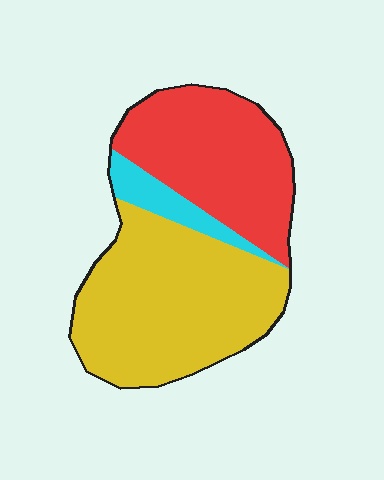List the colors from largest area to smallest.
From largest to smallest: yellow, red, cyan.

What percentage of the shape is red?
Red covers about 40% of the shape.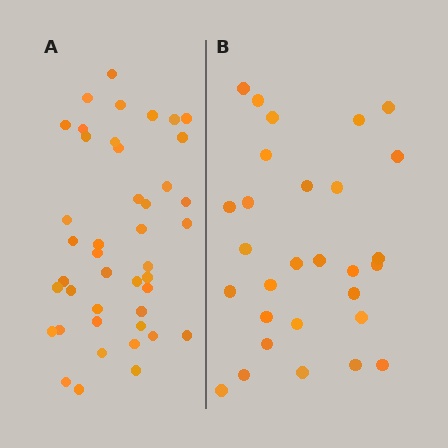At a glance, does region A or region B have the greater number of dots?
Region A (the left region) has more dots.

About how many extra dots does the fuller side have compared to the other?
Region A has approximately 15 more dots than region B.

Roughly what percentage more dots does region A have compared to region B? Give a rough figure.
About 50% more.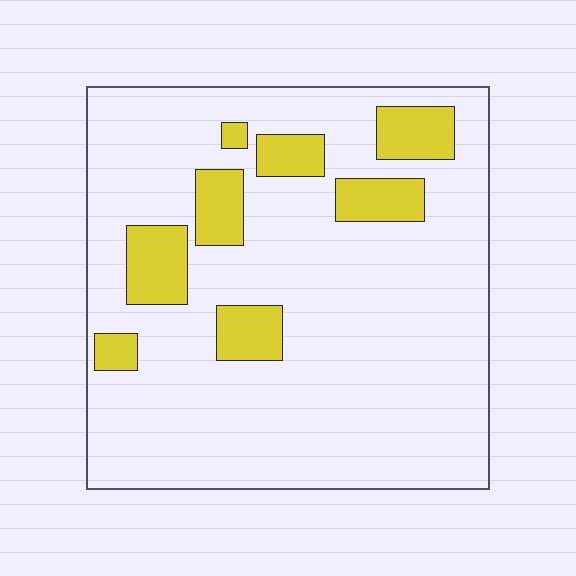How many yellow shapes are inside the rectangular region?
8.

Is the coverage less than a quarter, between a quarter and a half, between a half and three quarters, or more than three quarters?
Less than a quarter.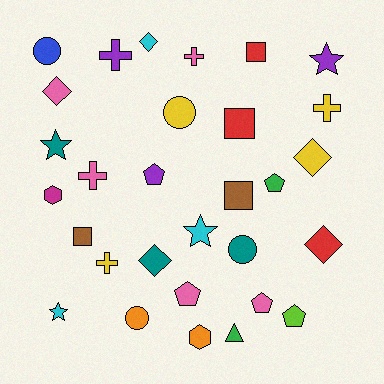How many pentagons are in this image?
There are 5 pentagons.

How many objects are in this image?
There are 30 objects.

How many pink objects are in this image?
There are 5 pink objects.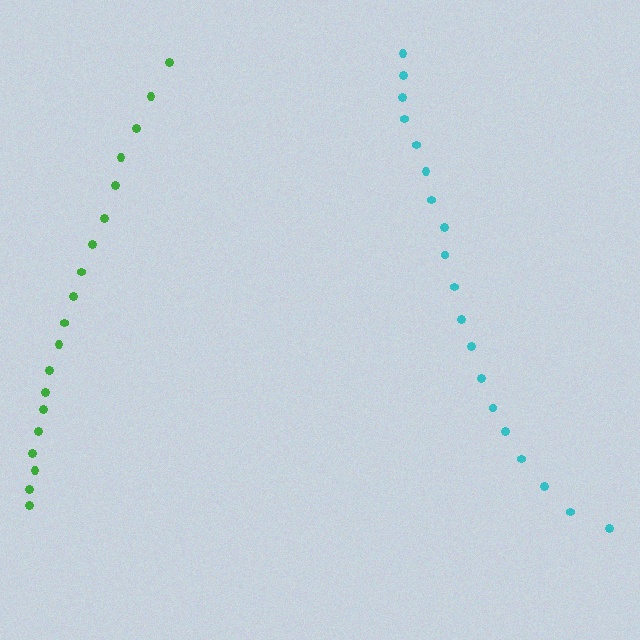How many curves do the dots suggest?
There are 2 distinct paths.